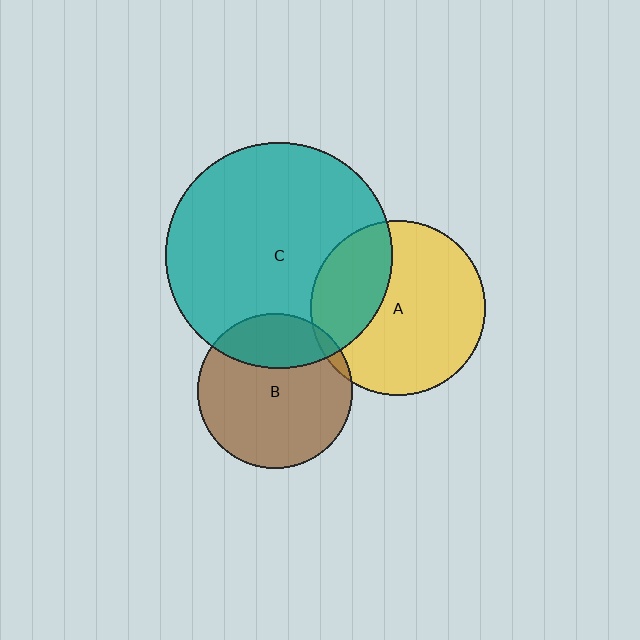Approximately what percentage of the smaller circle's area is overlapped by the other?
Approximately 25%.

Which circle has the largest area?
Circle C (teal).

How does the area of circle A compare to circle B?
Approximately 1.3 times.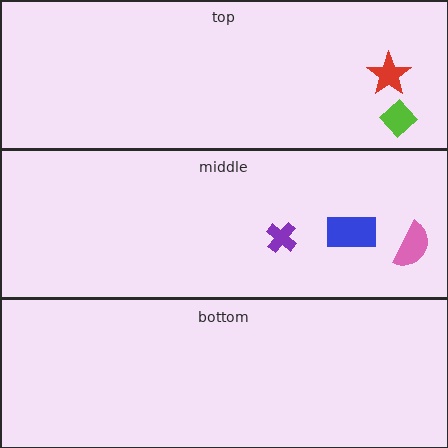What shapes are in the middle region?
The purple cross, the pink semicircle, the blue rectangle.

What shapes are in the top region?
The red star, the lime diamond.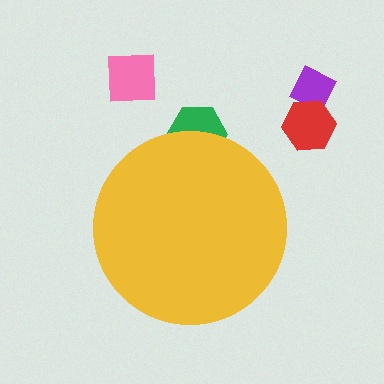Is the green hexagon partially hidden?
Yes, the green hexagon is partially hidden behind the yellow circle.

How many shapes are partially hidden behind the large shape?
1 shape is partially hidden.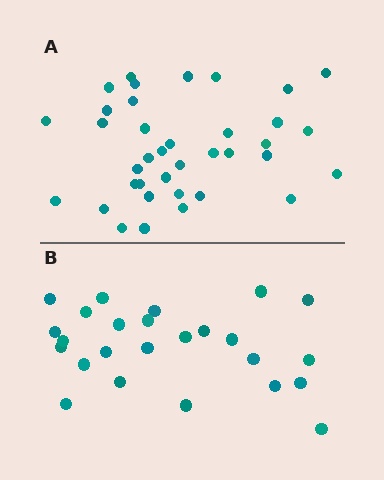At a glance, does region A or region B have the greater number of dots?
Region A (the top region) has more dots.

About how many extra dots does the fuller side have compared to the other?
Region A has roughly 12 or so more dots than region B.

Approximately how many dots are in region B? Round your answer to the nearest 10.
About 20 dots. (The exact count is 25, which rounds to 20.)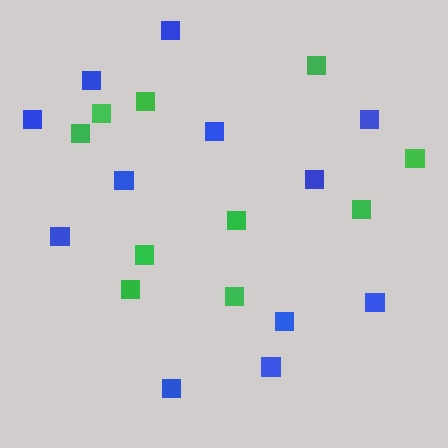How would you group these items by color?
There are 2 groups: one group of green squares (10) and one group of blue squares (12).